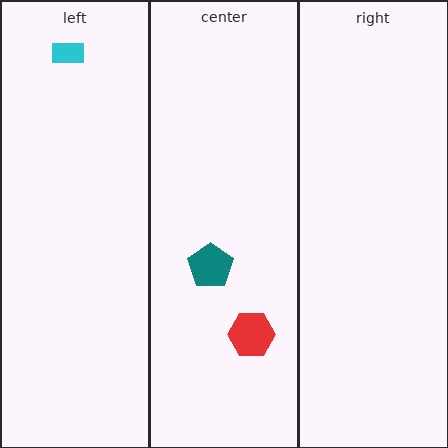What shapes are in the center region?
The teal pentagon, the red hexagon.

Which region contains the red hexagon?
The center region.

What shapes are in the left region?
The cyan rectangle.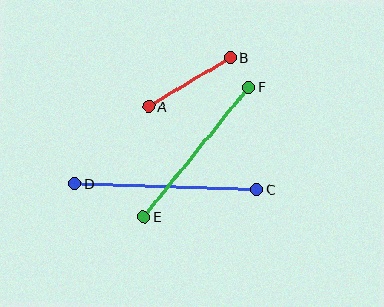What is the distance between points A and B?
The distance is approximately 95 pixels.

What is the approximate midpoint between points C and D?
The midpoint is at approximately (166, 187) pixels.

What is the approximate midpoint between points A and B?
The midpoint is at approximately (190, 82) pixels.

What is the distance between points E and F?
The distance is approximately 167 pixels.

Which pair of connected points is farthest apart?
Points C and D are farthest apart.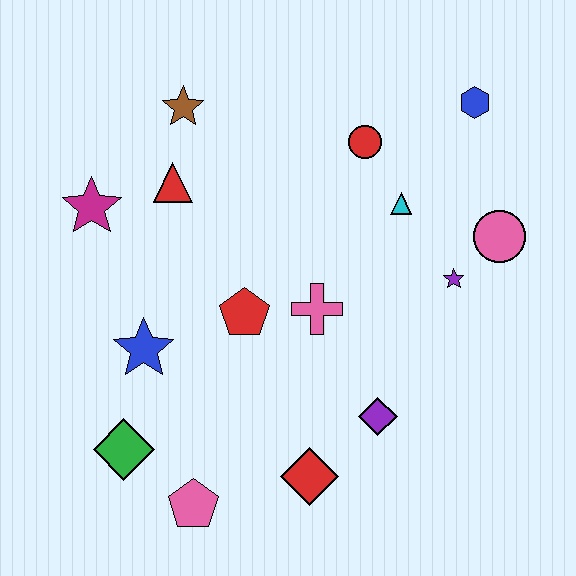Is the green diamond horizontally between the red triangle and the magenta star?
Yes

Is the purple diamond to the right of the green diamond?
Yes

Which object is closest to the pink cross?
The red pentagon is closest to the pink cross.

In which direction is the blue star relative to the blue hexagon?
The blue star is to the left of the blue hexagon.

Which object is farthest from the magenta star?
The pink circle is farthest from the magenta star.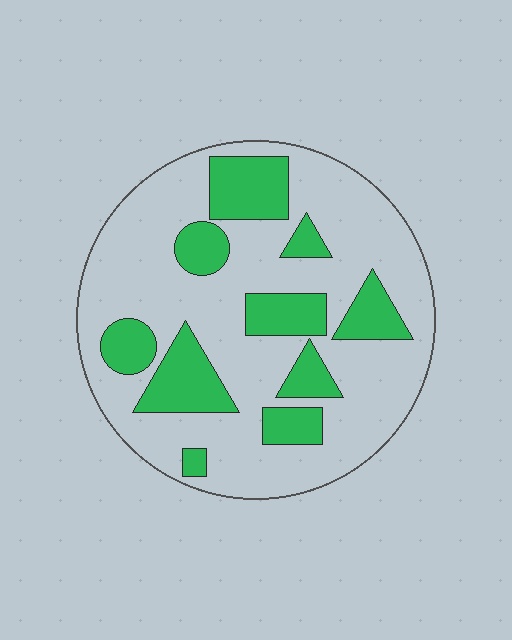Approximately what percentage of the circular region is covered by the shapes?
Approximately 30%.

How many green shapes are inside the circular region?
10.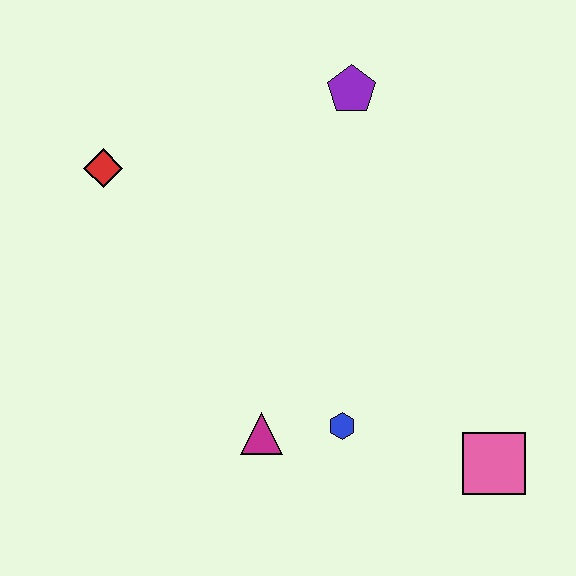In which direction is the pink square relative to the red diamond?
The pink square is to the right of the red diamond.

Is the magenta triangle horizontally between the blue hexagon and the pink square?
No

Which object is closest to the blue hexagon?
The magenta triangle is closest to the blue hexagon.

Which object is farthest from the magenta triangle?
The purple pentagon is farthest from the magenta triangle.